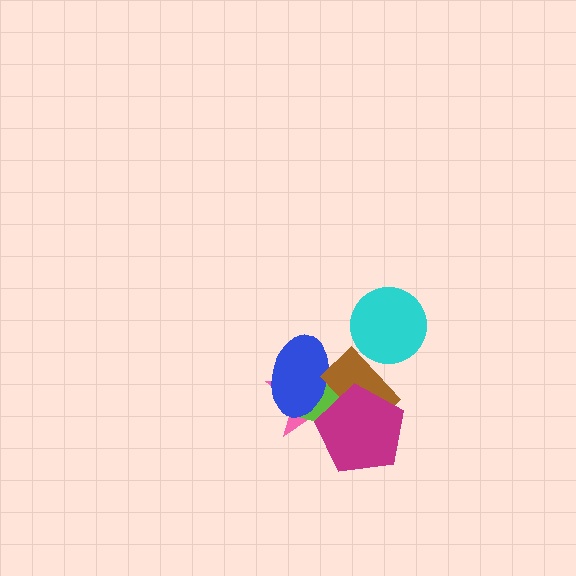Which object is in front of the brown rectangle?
The magenta pentagon is in front of the brown rectangle.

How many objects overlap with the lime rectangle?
4 objects overlap with the lime rectangle.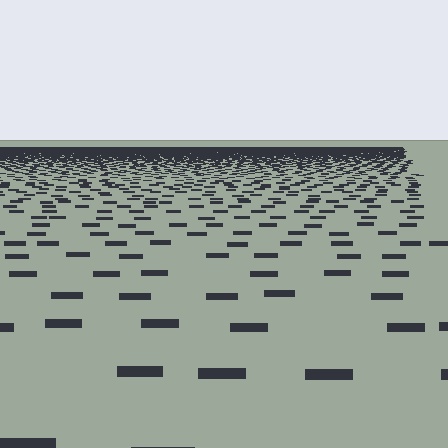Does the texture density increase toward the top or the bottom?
Density increases toward the top.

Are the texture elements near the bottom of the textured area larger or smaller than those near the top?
Larger. Near the bottom, elements are closer to the viewer and appear at a bigger on-screen size.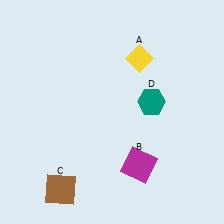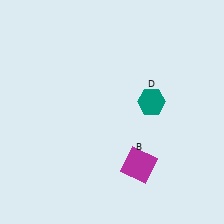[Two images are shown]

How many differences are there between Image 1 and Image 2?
There are 2 differences between the two images.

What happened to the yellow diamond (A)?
The yellow diamond (A) was removed in Image 2. It was in the top-right area of Image 1.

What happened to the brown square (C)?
The brown square (C) was removed in Image 2. It was in the bottom-left area of Image 1.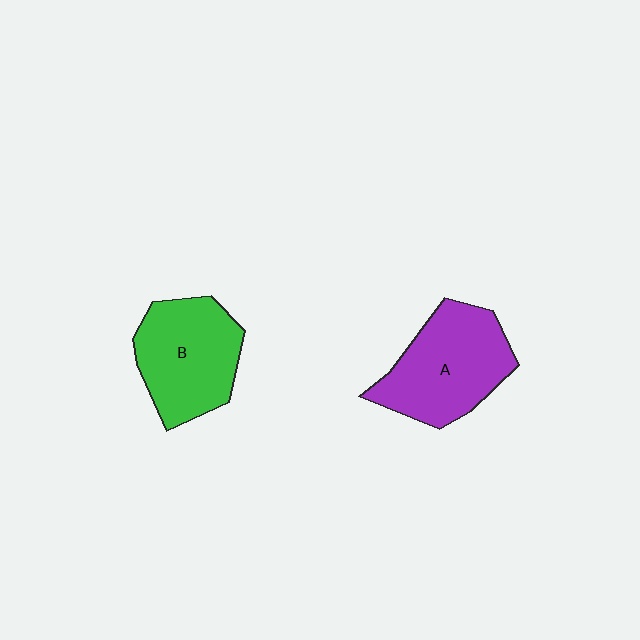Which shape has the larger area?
Shape A (purple).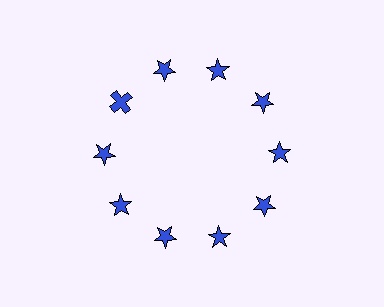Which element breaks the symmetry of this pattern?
The blue cross at roughly the 10 o'clock position breaks the symmetry. All other shapes are blue stars.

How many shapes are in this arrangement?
There are 10 shapes arranged in a ring pattern.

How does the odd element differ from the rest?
It has a different shape: cross instead of star.